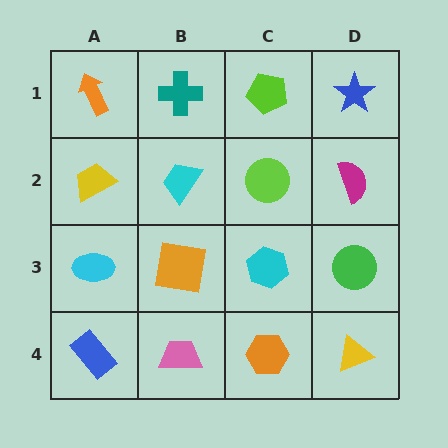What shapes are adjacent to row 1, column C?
A lime circle (row 2, column C), a teal cross (row 1, column B), a blue star (row 1, column D).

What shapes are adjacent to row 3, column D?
A magenta semicircle (row 2, column D), a yellow triangle (row 4, column D), a cyan hexagon (row 3, column C).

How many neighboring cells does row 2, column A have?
3.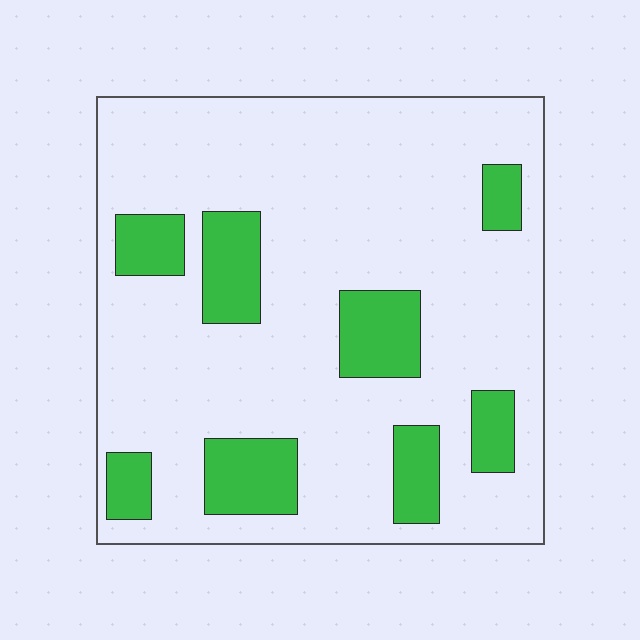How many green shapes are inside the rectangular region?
8.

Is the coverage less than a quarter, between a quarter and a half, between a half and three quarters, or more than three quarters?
Less than a quarter.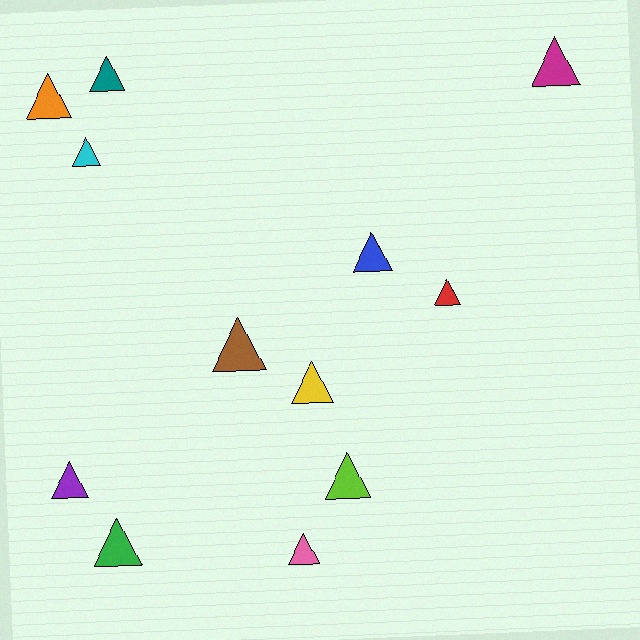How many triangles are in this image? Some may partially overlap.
There are 12 triangles.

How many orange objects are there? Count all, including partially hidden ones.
There is 1 orange object.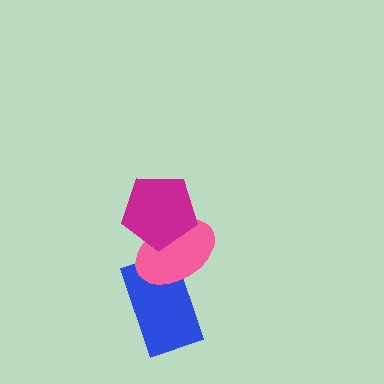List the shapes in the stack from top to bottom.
From top to bottom: the magenta pentagon, the pink ellipse, the blue rectangle.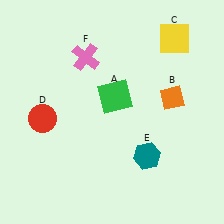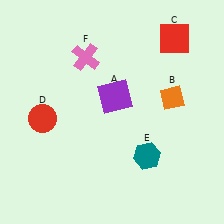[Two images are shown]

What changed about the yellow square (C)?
In Image 1, C is yellow. In Image 2, it changed to red.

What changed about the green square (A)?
In Image 1, A is green. In Image 2, it changed to purple.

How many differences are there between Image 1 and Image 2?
There are 2 differences between the two images.